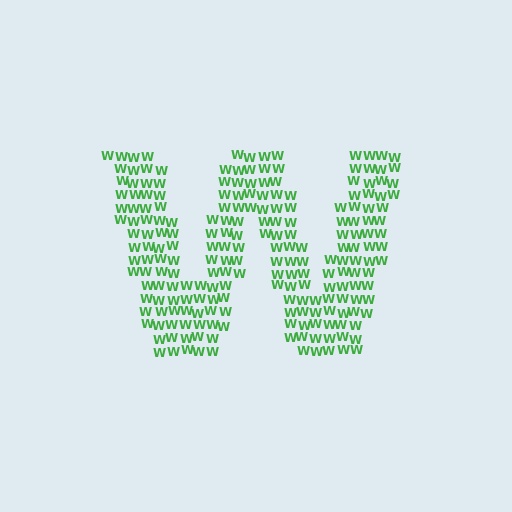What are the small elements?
The small elements are letter W's.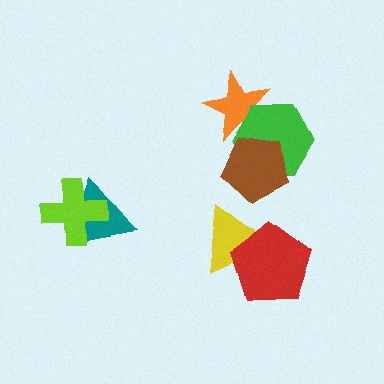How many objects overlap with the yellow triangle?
1 object overlaps with the yellow triangle.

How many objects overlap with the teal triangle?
1 object overlaps with the teal triangle.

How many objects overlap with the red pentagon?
1 object overlaps with the red pentagon.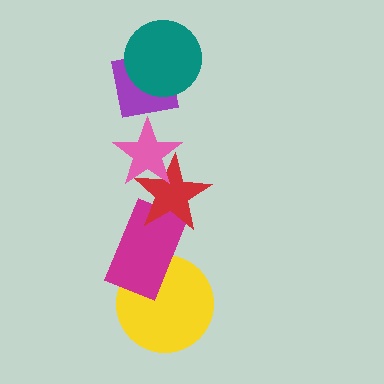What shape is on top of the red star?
The pink star is on top of the red star.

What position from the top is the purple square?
The purple square is 2nd from the top.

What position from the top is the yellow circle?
The yellow circle is 6th from the top.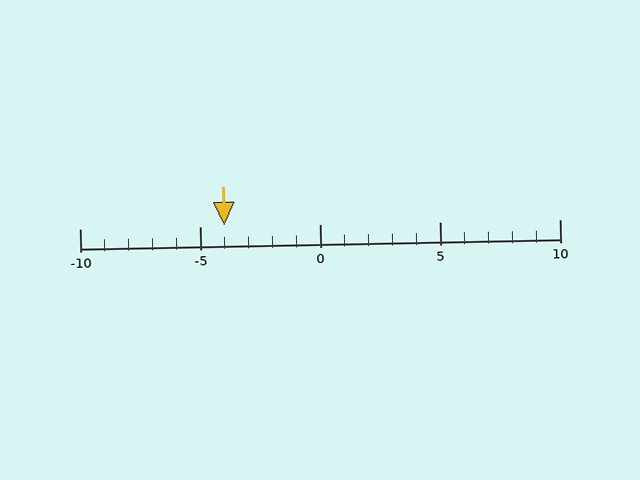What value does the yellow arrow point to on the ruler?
The yellow arrow points to approximately -4.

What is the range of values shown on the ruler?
The ruler shows values from -10 to 10.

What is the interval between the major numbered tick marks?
The major tick marks are spaced 5 units apart.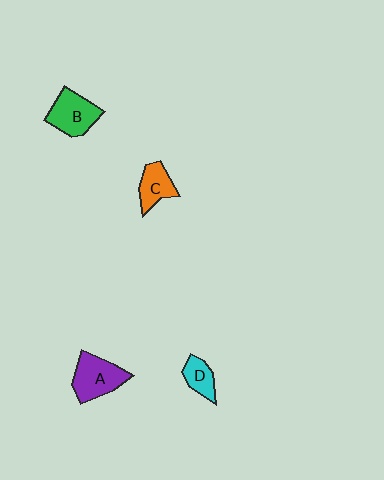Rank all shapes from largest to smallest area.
From largest to smallest: A (purple), B (green), C (orange), D (cyan).